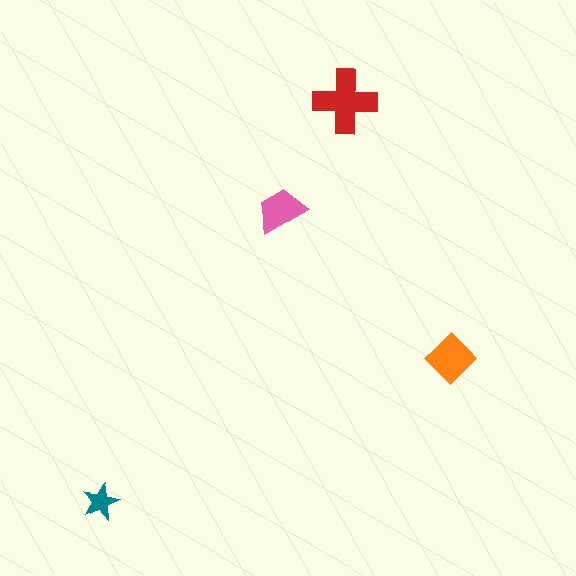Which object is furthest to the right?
The orange diamond is rightmost.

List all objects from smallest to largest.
The teal star, the pink trapezoid, the orange diamond, the red cross.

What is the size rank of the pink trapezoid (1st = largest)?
3rd.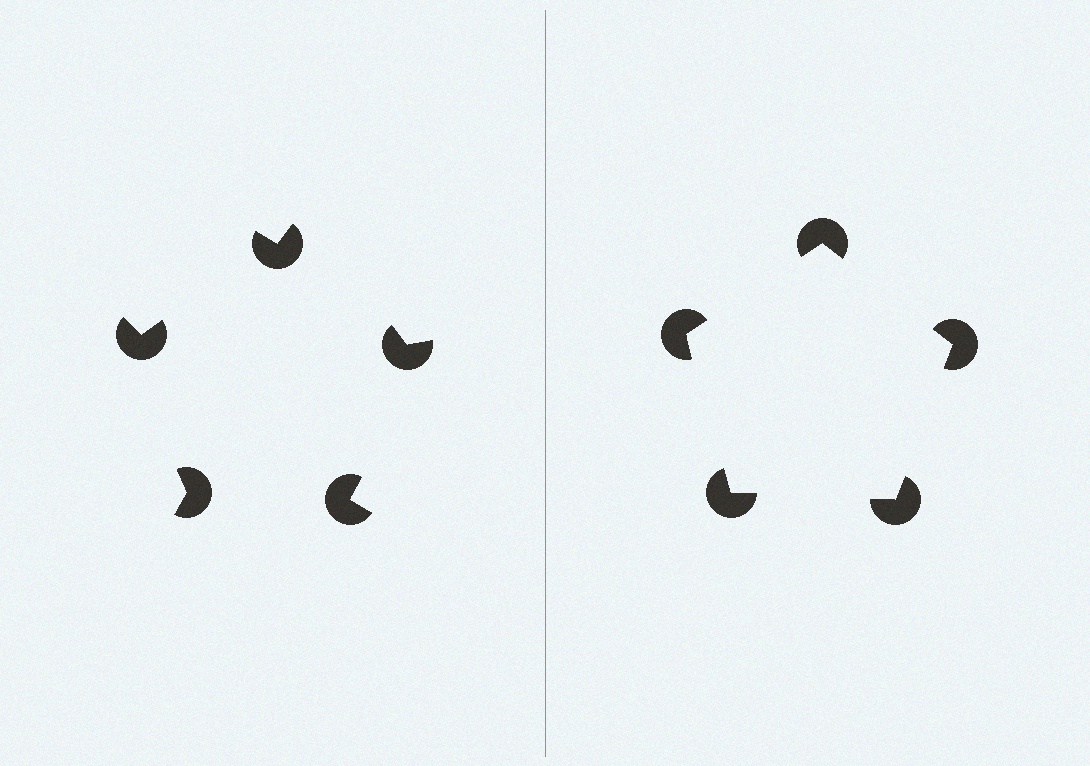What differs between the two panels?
The pac-man discs are positioned identically on both sides; only the wedge orientations differ. On the right they align to a pentagon; on the left they are misaligned.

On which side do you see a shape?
An illusory pentagon appears on the right side. On the left side the wedge cuts are rotated, so no coherent shape forms.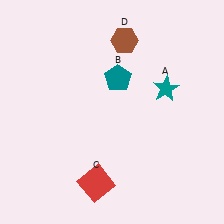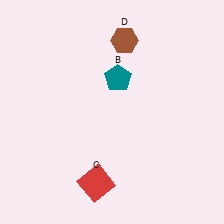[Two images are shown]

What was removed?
The teal star (A) was removed in Image 2.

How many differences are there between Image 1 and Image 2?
There is 1 difference between the two images.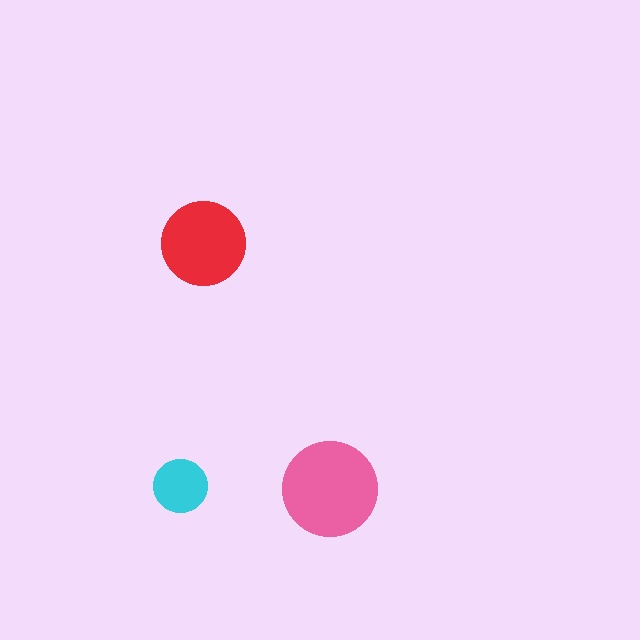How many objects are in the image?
There are 3 objects in the image.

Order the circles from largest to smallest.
the pink one, the red one, the cyan one.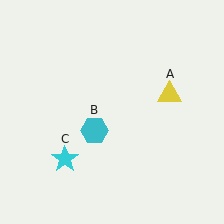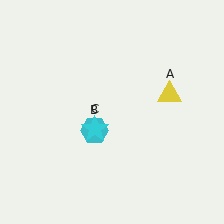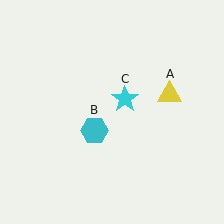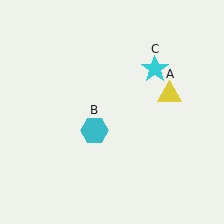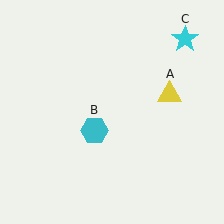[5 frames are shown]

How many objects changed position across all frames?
1 object changed position: cyan star (object C).